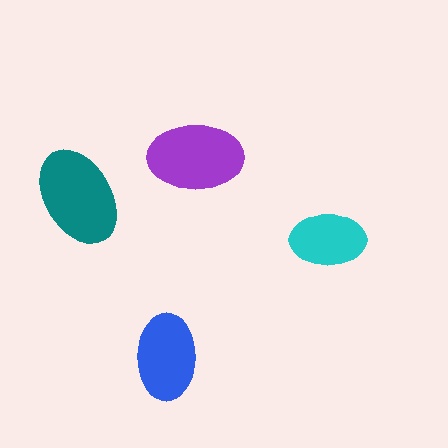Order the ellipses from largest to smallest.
the teal one, the purple one, the blue one, the cyan one.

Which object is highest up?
The purple ellipse is topmost.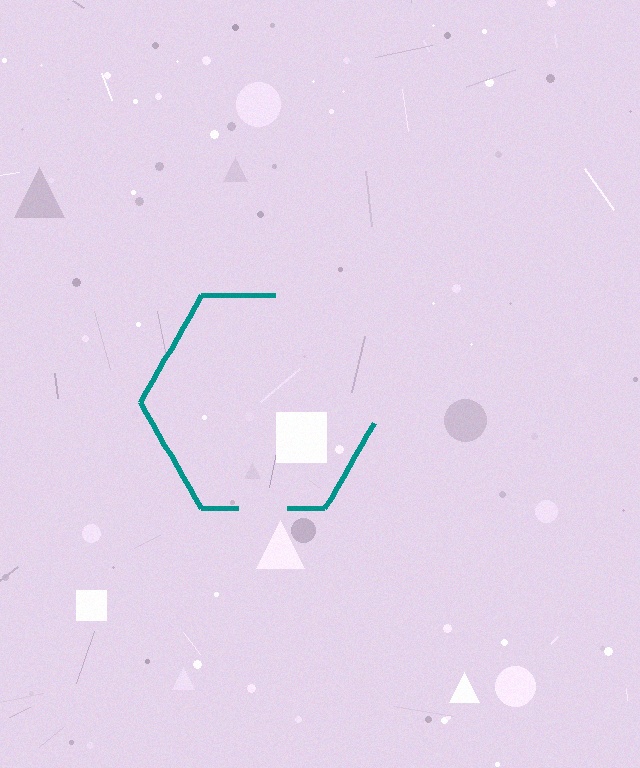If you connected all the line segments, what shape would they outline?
They would outline a hexagon.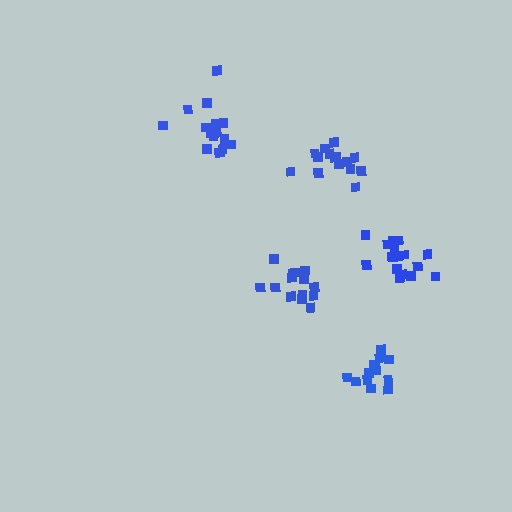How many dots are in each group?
Group 1: 15 dots, Group 2: 15 dots, Group 3: 17 dots, Group 4: 15 dots, Group 5: 15 dots (77 total).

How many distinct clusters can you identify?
There are 5 distinct clusters.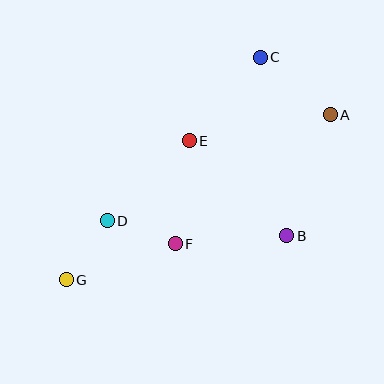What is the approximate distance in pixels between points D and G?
The distance between D and G is approximately 72 pixels.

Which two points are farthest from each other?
Points A and G are farthest from each other.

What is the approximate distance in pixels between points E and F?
The distance between E and F is approximately 104 pixels.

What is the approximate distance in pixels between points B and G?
The distance between B and G is approximately 225 pixels.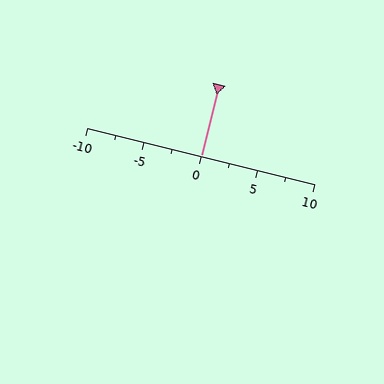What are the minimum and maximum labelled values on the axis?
The axis runs from -10 to 10.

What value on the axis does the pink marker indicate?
The marker indicates approximately 0.